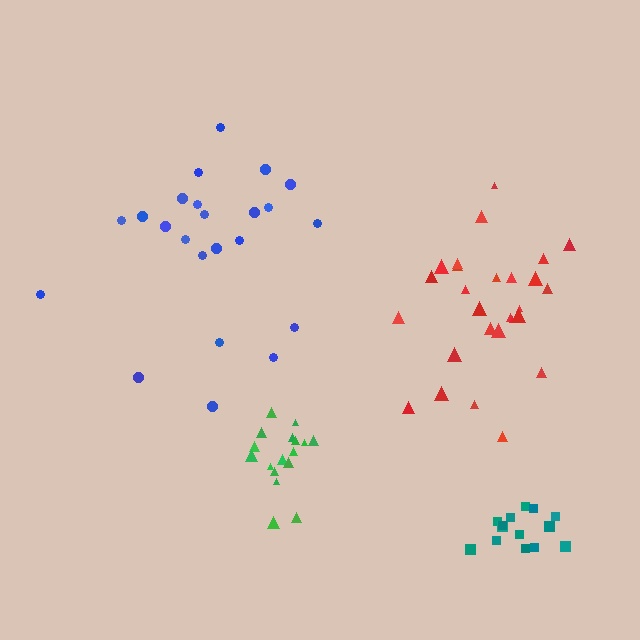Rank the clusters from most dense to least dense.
green, teal, red, blue.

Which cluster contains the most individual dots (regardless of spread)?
Red (27).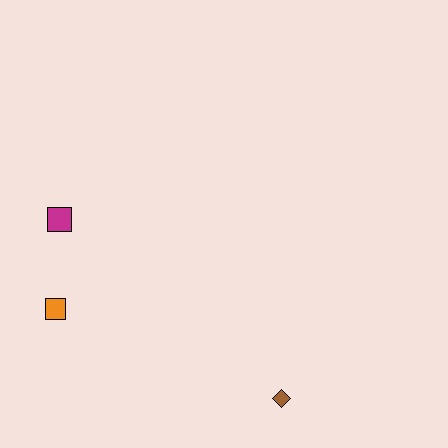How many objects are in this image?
There are 3 objects.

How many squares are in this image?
There are 2 squares.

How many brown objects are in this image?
There is 1 brown object.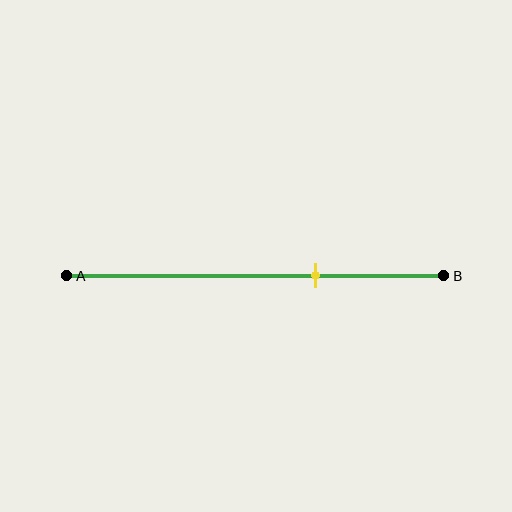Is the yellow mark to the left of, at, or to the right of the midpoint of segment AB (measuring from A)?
The yellow mark is to the right of the midpoint of segment AB.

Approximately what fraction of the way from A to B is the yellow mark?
The yellow mark is approximately 65% of the way from A to B.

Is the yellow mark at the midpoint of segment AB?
No, the mark is at about 65% from A, not at the 50% midpoint.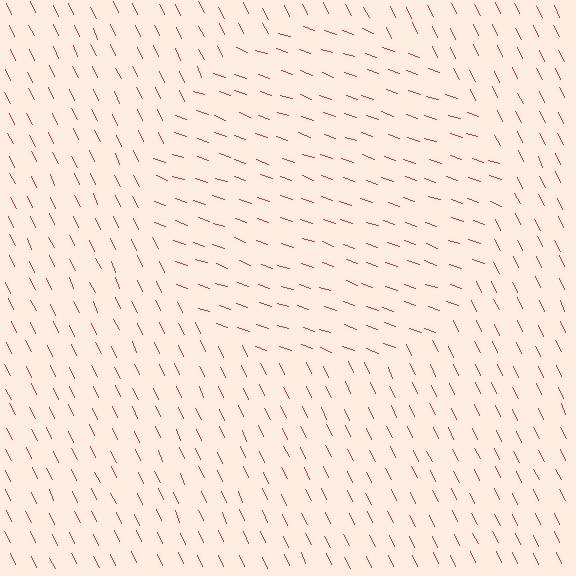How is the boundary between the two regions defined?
The boundary is defined purely by a change in line orientation (approximately 45 degrees difference). All lines are the same color and thickness.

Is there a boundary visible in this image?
Yes, there is a texture boundary formed by a change in line orientation.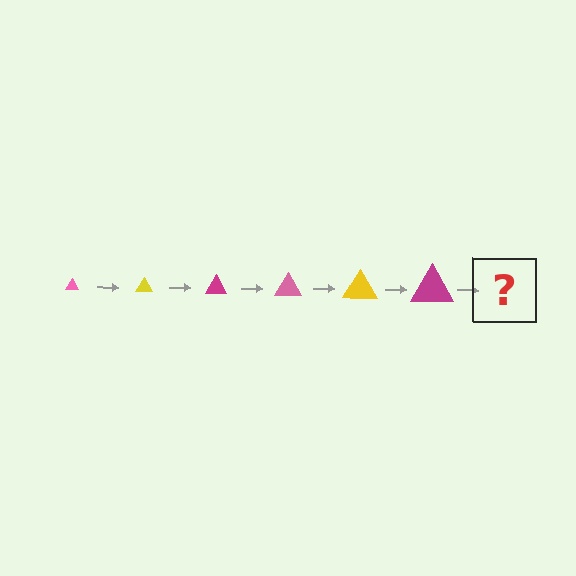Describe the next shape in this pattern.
It should be a pink triangle, larger than the previous one.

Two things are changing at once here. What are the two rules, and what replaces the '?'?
The two rules are that the triangle grows larger each step and the color cycles through pink, yellow, and magenta. The '?' should be a pink triangle, larger than the previous one.